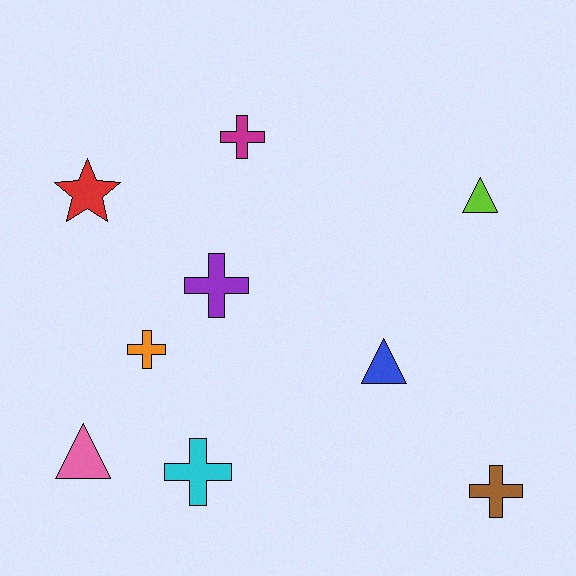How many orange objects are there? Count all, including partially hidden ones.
There is 1 orange object.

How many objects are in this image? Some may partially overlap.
There are 9 objects.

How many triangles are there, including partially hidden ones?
There are 3 triangles.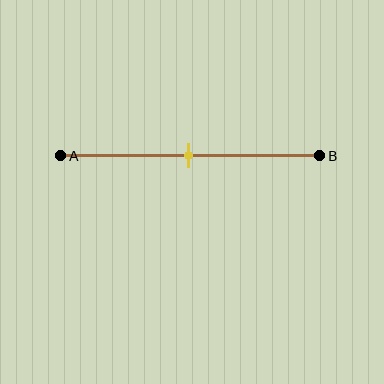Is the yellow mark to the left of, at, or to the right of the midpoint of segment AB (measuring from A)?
The yellow mark is approximately at the midpoint of segment AB.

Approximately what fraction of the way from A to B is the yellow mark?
The yellow mark is approximately 50% of the way from A to B.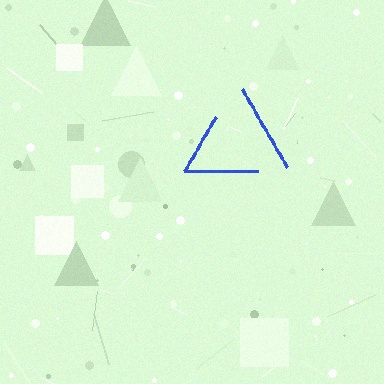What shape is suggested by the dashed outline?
The dashed outline suggests a triangle.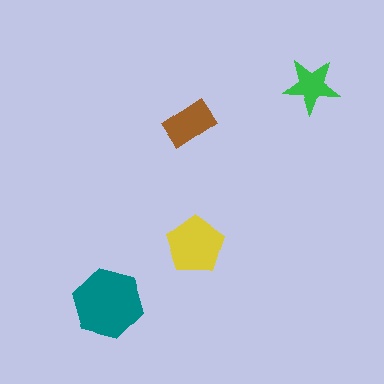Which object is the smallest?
The green star.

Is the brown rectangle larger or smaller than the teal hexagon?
Smaller.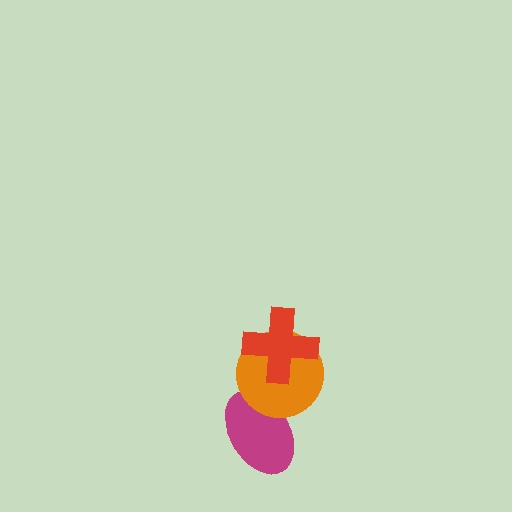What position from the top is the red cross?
The red cross is 1st from the top.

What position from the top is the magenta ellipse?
The magenta ellipse is 3rd from the top.